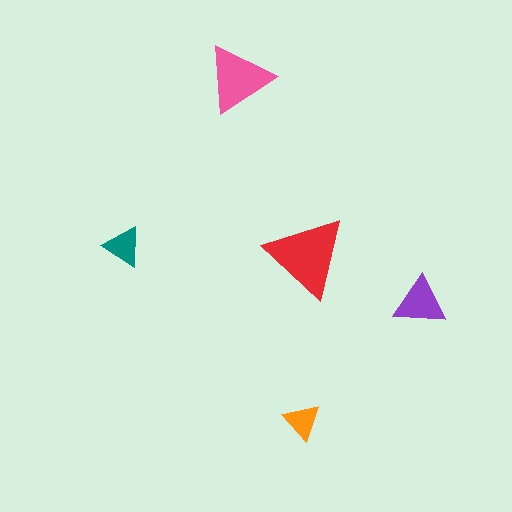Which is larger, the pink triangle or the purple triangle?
The pink one.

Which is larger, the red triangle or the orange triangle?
The red one.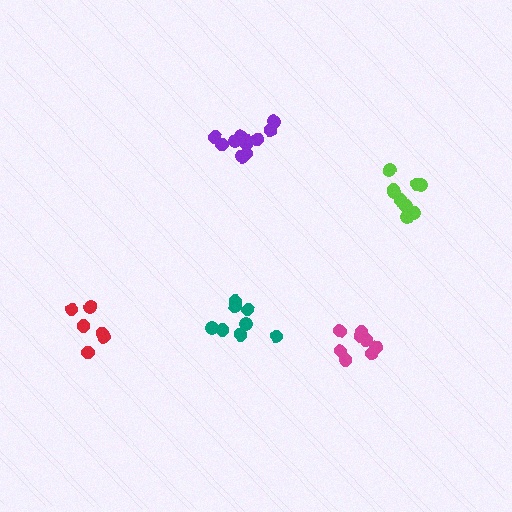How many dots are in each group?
Group 1: 8 dots, Group 2: 8 dots, Group 3: 9 dots, Group 4: 6 dots, Group 5: 11 dots (42 total).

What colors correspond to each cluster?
The clusters are colored: magenta, teal, lime, red, purple.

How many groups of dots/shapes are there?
There are 5 groups.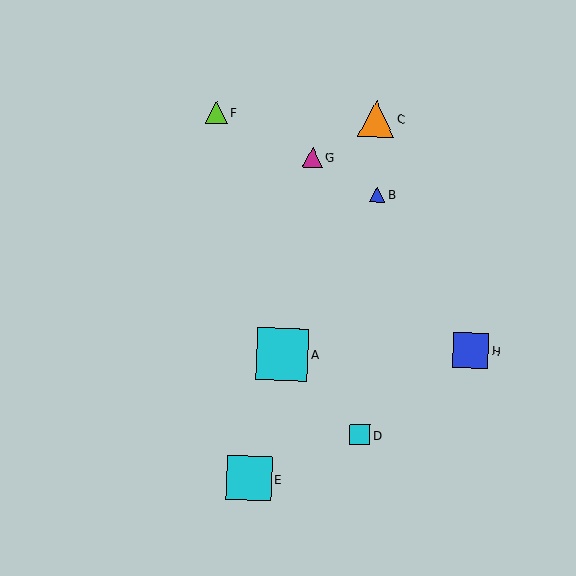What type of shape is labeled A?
Shape A is a cyan square.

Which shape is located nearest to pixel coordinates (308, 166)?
The magenta triangle (labeled G) at (313, 157) is nearest to that location.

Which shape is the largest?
The cyan square (labeled A) is the largest.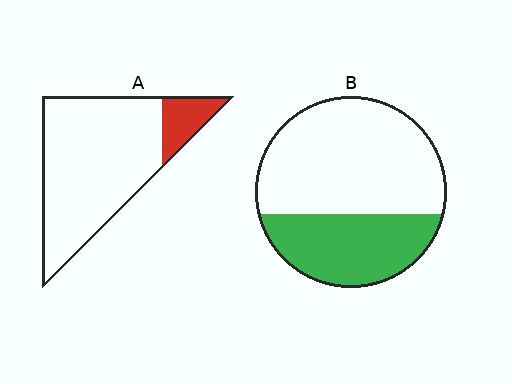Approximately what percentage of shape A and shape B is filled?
A is approximately 15% and B is approximately 35%.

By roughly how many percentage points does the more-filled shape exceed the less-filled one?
By roughly 20 percentage points (B over A).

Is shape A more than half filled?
No.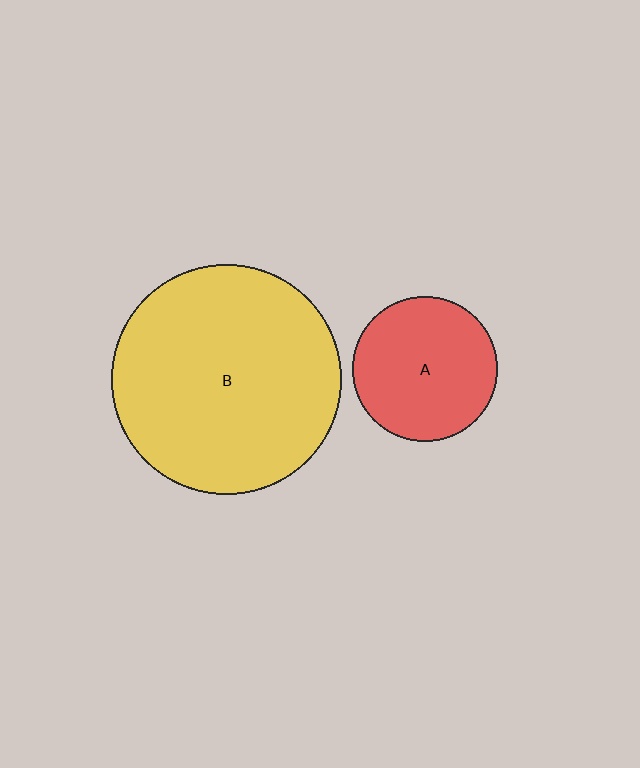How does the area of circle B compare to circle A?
Approximately 2.5 times.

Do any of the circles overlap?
No, none of the circles overlap.